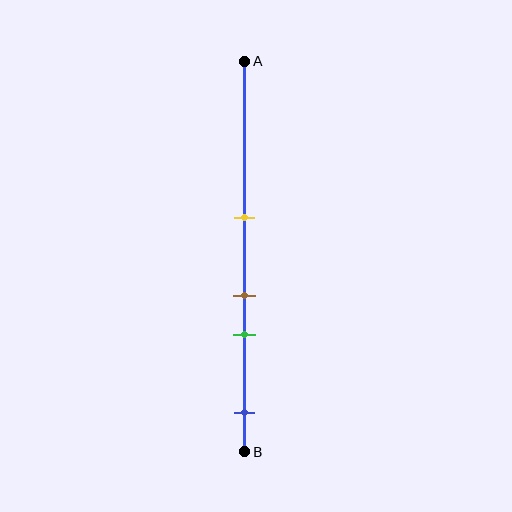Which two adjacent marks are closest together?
The brown and green marks are the closest adjacent pair.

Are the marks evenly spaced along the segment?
No, the marks are not evenly spaced.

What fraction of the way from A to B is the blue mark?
The blue mark is approximately 90% (0.9) of the way from A to B.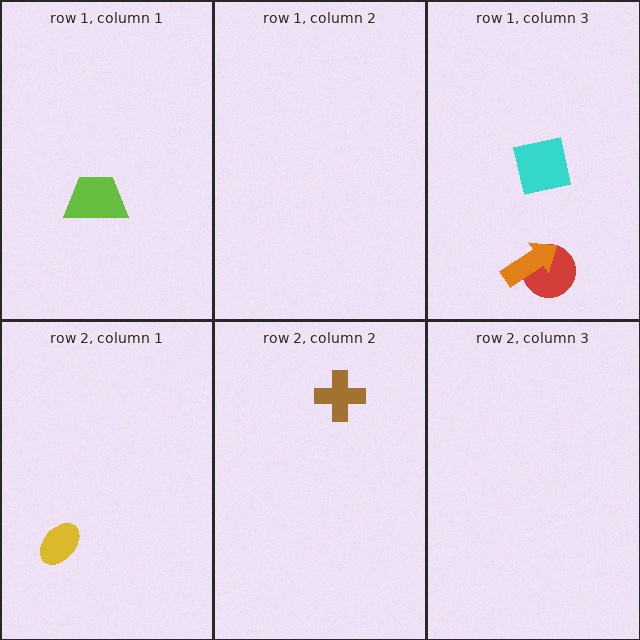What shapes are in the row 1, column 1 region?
The lime trapezoid.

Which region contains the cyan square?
The row 1, column 3 region.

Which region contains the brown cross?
The row 2, column 2 region.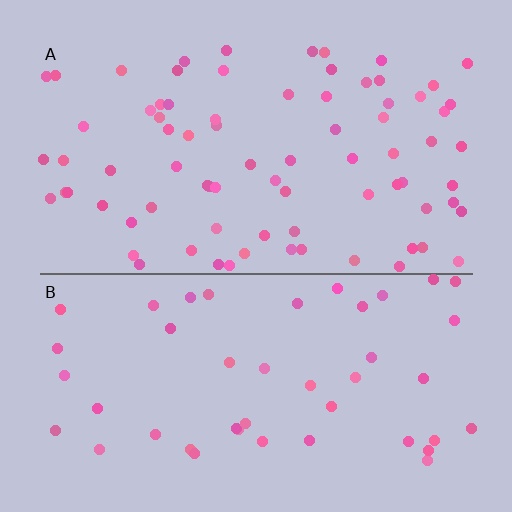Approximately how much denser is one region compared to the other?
Approximately 1.7× — region A over region B.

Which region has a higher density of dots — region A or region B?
A (the top).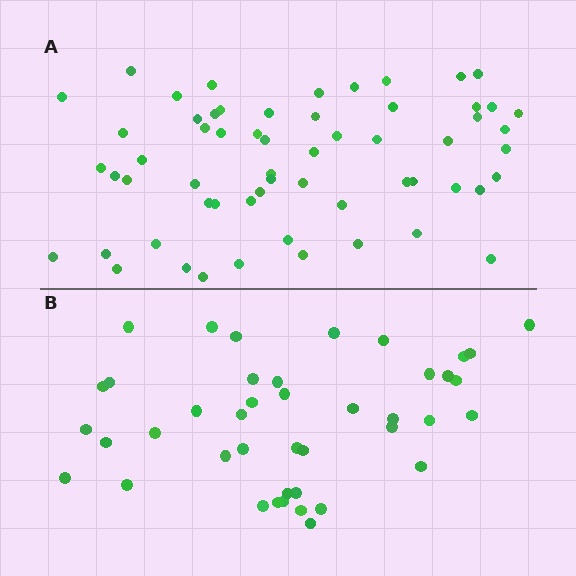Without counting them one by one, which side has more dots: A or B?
Region A (the top region) has more dots.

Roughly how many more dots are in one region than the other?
Region A has approximately 20 more dots than region B.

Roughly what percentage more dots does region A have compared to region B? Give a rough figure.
About 45% more.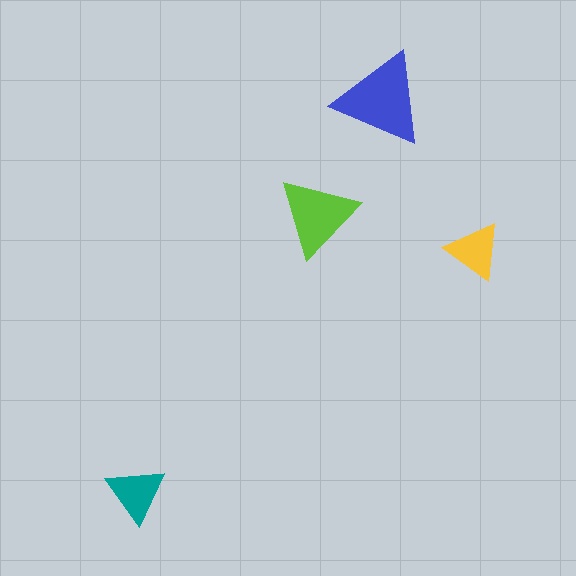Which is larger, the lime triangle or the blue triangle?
The blue one.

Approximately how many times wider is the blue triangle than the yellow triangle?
About 1.5 times wider.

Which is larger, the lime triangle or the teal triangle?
The lime one.